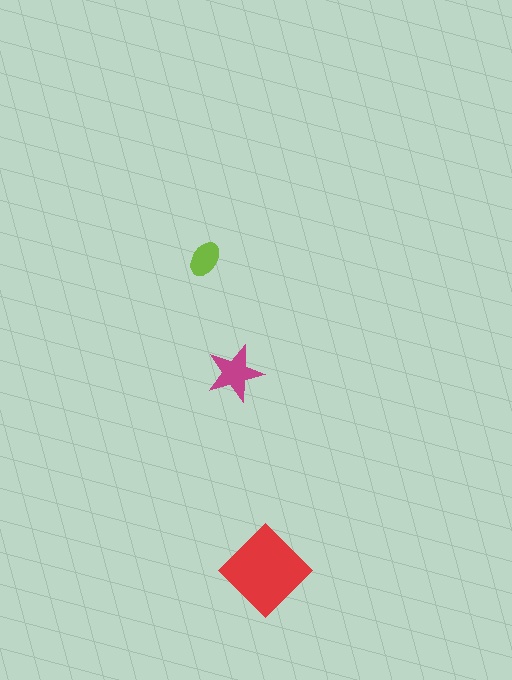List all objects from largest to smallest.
The red diamond, the magenta star, the lime ellipse.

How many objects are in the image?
There are 3 objects in the image.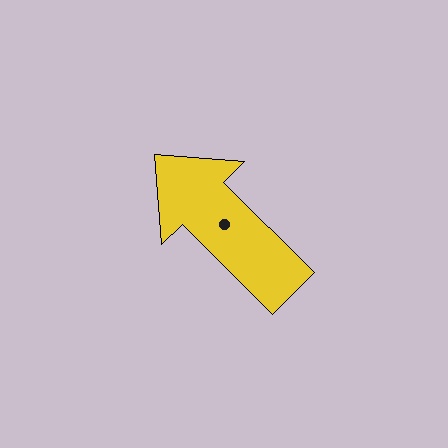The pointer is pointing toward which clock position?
Roughly 10 o'clock.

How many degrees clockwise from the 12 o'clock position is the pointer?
Approximately 315 degrees.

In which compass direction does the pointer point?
Northwest.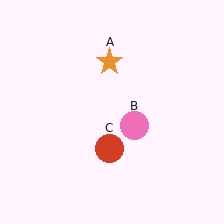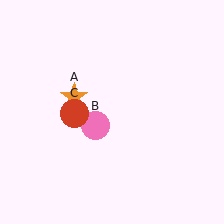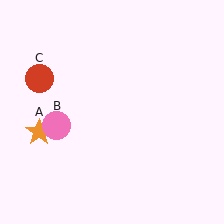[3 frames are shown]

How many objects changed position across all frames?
3 objects changed position: orange star (object A), pink circle (object B), red circle (object C).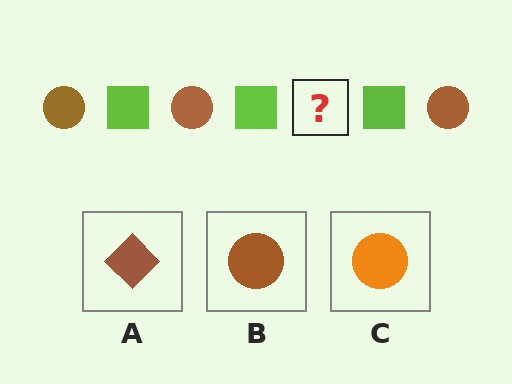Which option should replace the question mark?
Option B.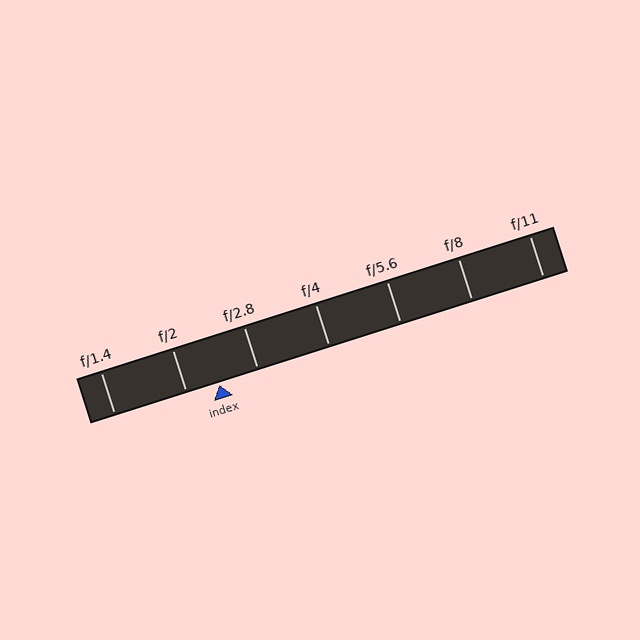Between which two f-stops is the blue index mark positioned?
The index mark is between f/2 and f/2.8.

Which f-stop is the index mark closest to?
The index mark is closest to f/2.